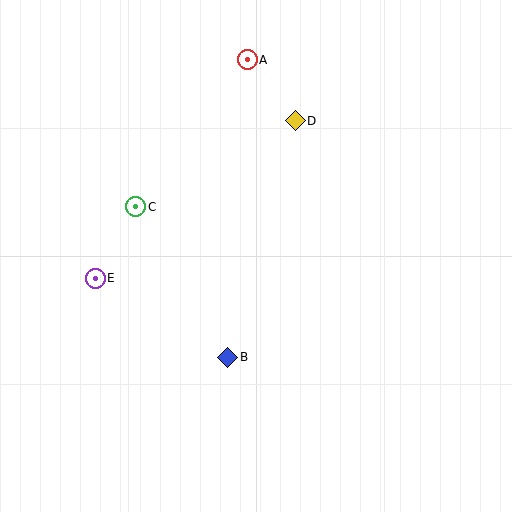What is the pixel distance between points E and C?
The distance between E and C is 82 pixels.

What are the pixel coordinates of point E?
Point E is at (95, 278).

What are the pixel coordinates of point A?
Point A is at (247, 60).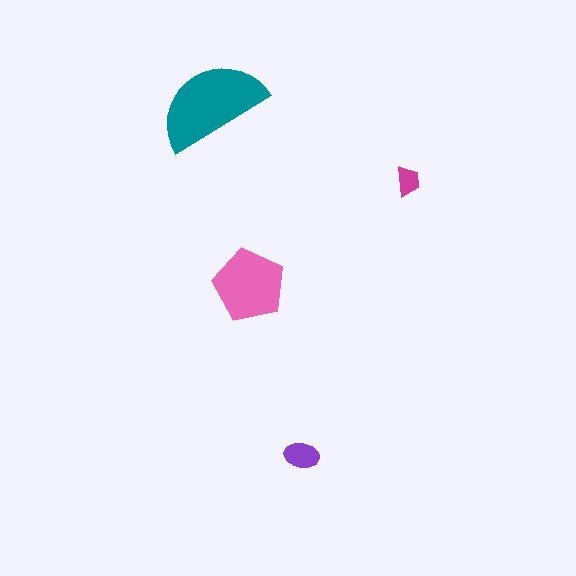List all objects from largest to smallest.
The teal semicircle, the pink pentagon, the purple ellipse, the magenta trapezoid.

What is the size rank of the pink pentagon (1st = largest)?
2nd.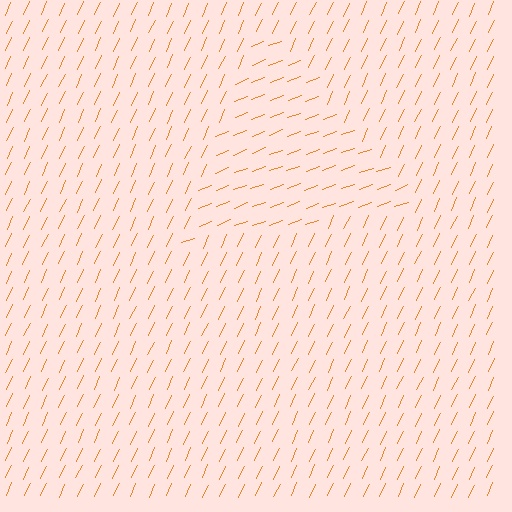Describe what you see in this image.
The image is filled with small orange line segments. A triangle region in the image has lines oriented differently from the surrounding lines, creating a visible texture boundary.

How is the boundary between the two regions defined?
The boundary is defined purely by a change in line orientation (approximately 45 degrees difference). All lines are the same color and thickness.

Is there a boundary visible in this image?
Yes, there is a texture boundary formed by a change in line orientation.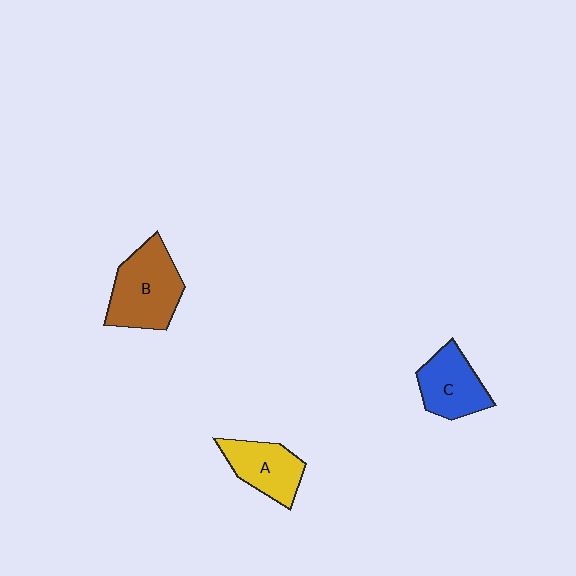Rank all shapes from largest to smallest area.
From largest to smallest: B (brown), C (blue), A (yellow).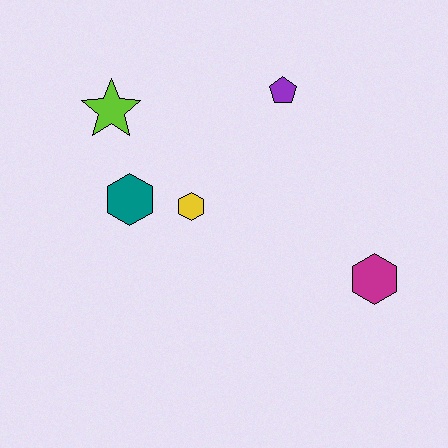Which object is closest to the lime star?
The teal hexagon is closest to the lime star.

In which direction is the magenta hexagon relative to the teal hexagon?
The magenta hexagon is to the right of the teal hexagon.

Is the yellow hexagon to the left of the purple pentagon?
Yes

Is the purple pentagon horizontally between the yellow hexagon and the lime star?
No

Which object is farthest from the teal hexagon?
The magenta hexagon is farthest from the teal hexagon.